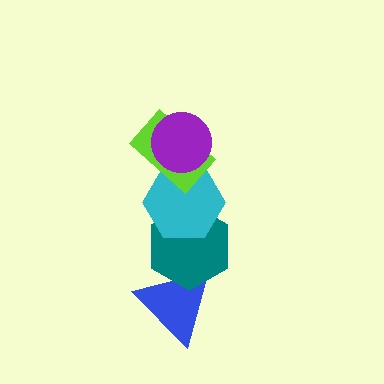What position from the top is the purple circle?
The purple circle is 1st from the top.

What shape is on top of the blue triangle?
The teal hexagon is on top of the blue triangle.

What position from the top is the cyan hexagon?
The cyan hexagon is 3rd from the top.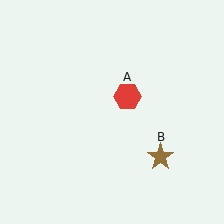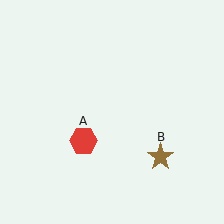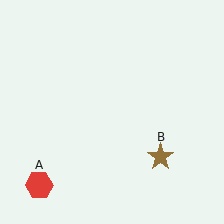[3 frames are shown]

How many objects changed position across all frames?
1 object changed position: red hexagon (object A).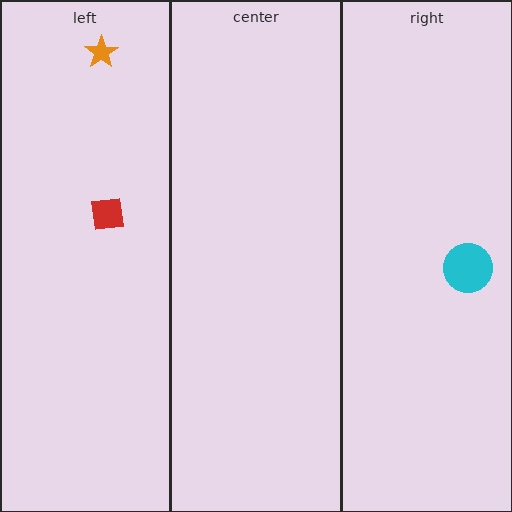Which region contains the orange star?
The left region.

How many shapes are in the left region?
2.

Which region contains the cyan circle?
The right region.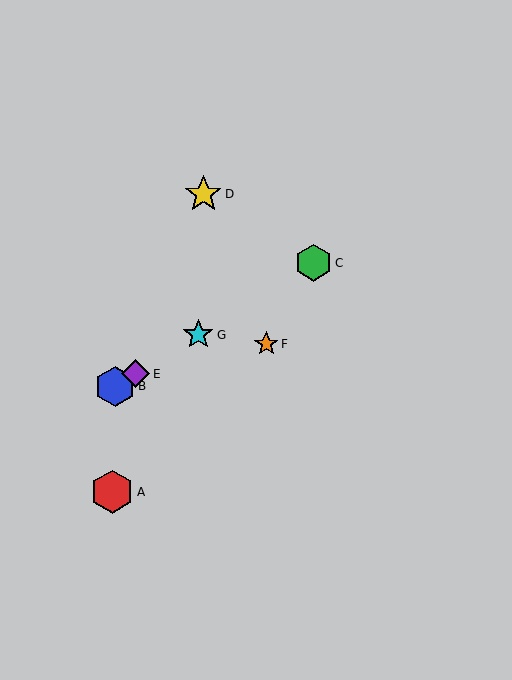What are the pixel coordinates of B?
Object B is at (115, 386).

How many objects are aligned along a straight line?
4 objects (B, C, E, G) are aligned along a straight line.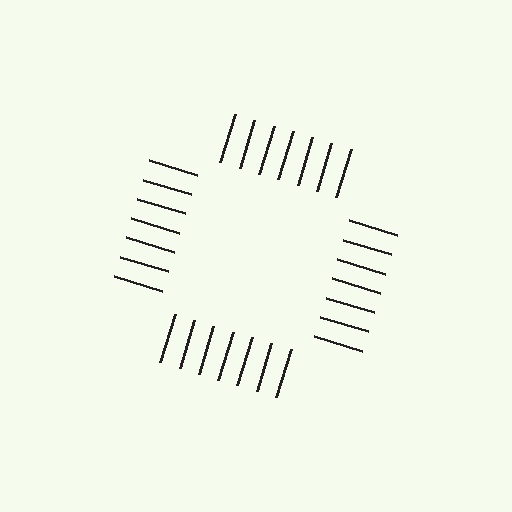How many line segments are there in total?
28 — 7 along each of the 4 edges.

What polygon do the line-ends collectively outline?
An illusory square — the line segments terminate on its edges but no continuous stroke is drawn.